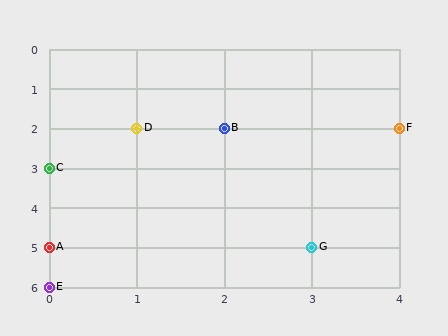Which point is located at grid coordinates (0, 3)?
Point C is at (0, 3).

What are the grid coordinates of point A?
Point A is at grid coordinates (0, 5).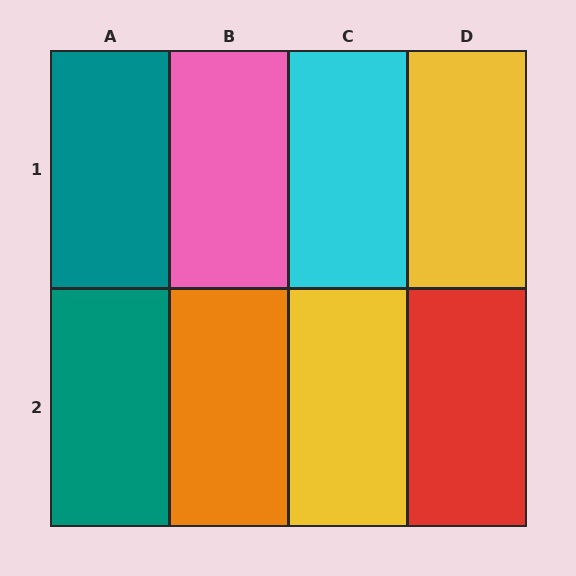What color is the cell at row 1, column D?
Yellow.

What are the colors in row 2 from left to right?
Teal, orange, yellow, red.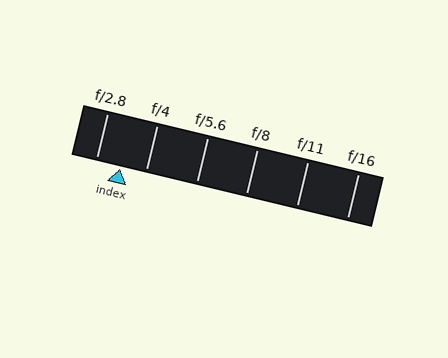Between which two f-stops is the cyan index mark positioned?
The index mark is between f/2.8 and f/4.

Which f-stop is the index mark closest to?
The index mark is closest to f/2.8.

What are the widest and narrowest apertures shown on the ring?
The widest aperture shown is f/2.8 and the narrowest is f/16.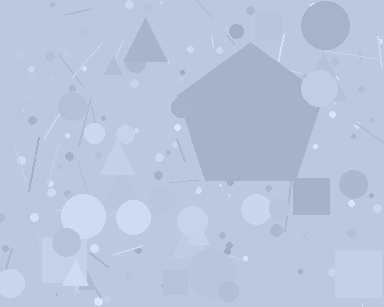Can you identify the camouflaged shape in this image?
The camouflaged shape is a pentagon.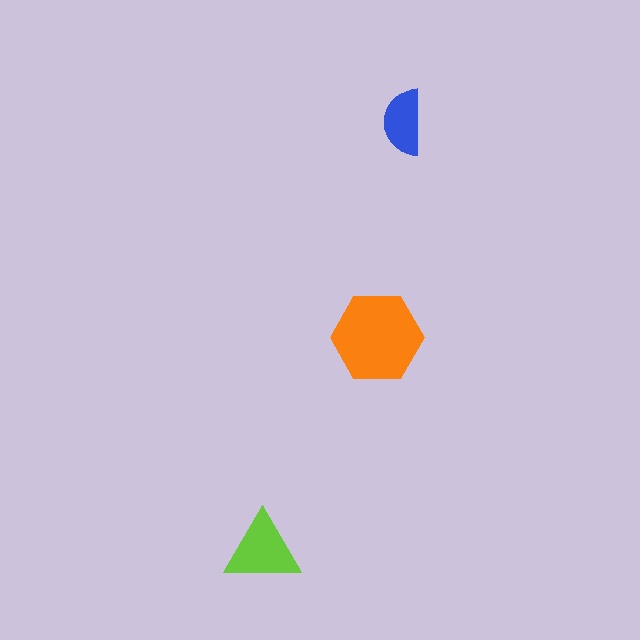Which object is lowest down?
The lime triangle is bottommost.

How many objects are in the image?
There are 3 objects in the image.